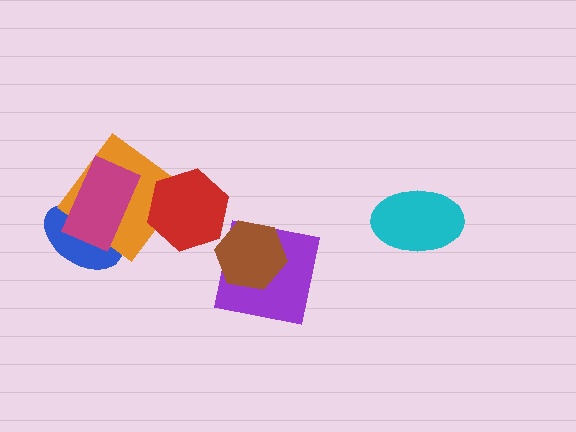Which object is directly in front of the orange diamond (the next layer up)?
The magenta rectangle is directly in front of the orange diamond.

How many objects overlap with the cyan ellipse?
0 objects overlap with the cyan ellipse.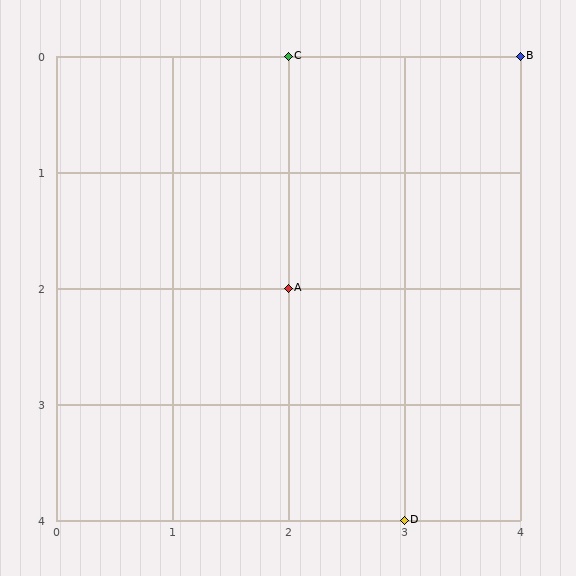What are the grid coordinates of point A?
Point A is at grid coordinates (2, 2).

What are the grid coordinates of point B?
Point B is at grid coordinates (4, 0).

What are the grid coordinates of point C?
Point C is at grid coordinates (2, 0).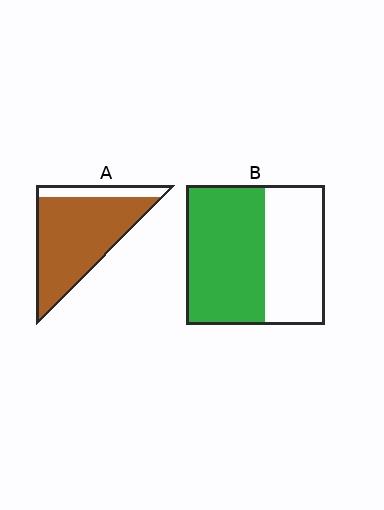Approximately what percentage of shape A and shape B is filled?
A is approximately 85% and B is approximately 55%.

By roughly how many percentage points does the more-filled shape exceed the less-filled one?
By roughly 25 percentage points (A over B).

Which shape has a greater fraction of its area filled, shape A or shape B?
Shape A.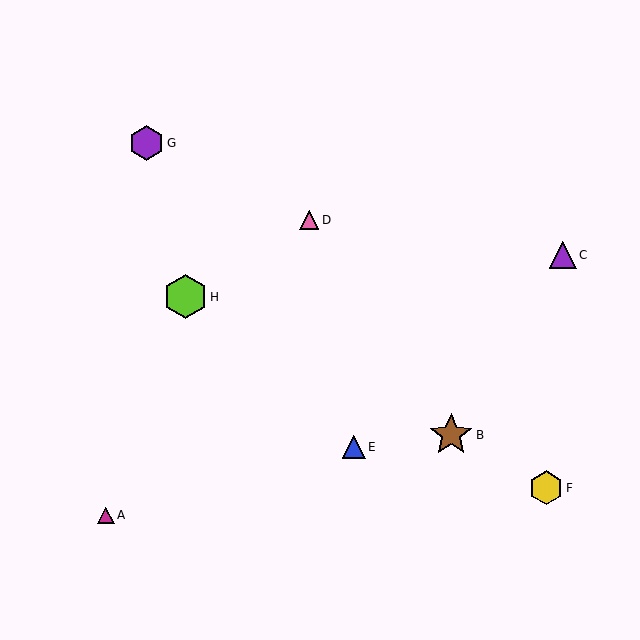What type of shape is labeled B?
Shape B is a brown star.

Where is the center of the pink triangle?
The center of the pink triangle is at (309, 220).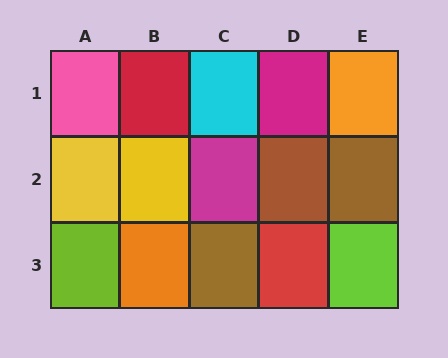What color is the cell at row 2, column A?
Yellow.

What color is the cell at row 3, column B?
Orange.